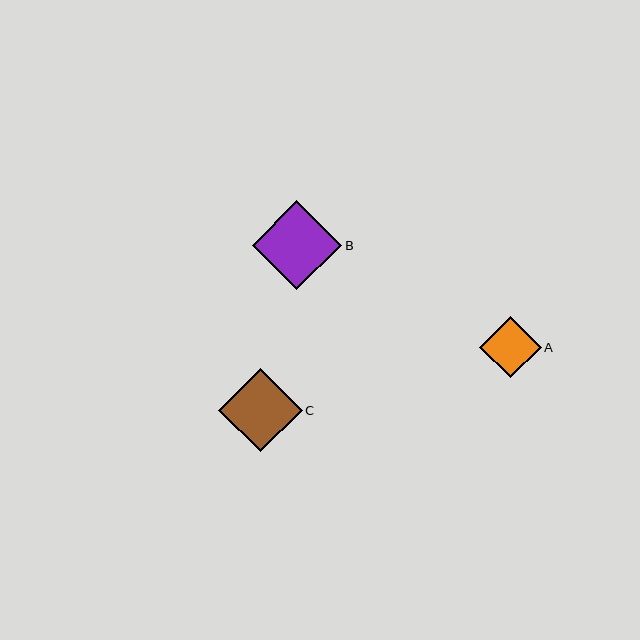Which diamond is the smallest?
Diamond A is the smallest with a size of approximately 62 pixels.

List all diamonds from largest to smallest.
From largest to smallest: B, C, A.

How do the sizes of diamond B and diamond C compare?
Diamond B and diamond C are approximately the same size.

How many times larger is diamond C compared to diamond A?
Diamond C is approximately 1.4 times the size of diamond A.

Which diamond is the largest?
Diamond B is the largest with a size of approximately 89 pixels.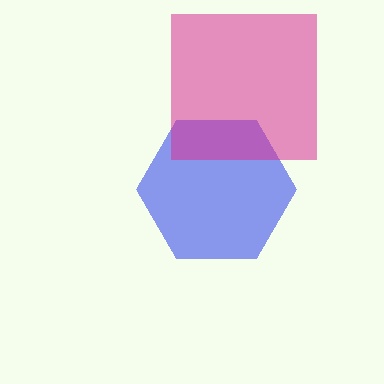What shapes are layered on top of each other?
The layered shapes are: a blue hexagon, a magenta square.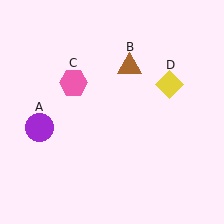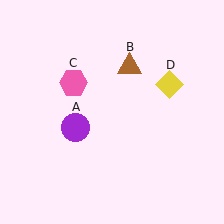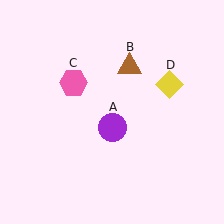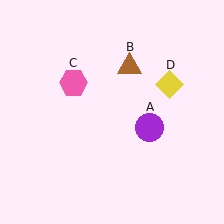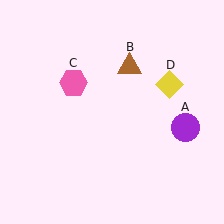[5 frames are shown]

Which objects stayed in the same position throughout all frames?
Brown triangle (object B) and pink hexagon (object C) and yellow diamond (object D) remained stationary.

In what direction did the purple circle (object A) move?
The purple circle (object A) moved right.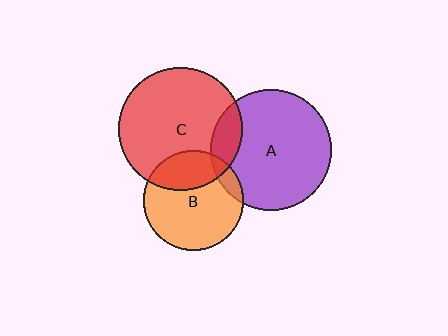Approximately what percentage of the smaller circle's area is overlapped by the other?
Approximately 30%.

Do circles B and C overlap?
Yes.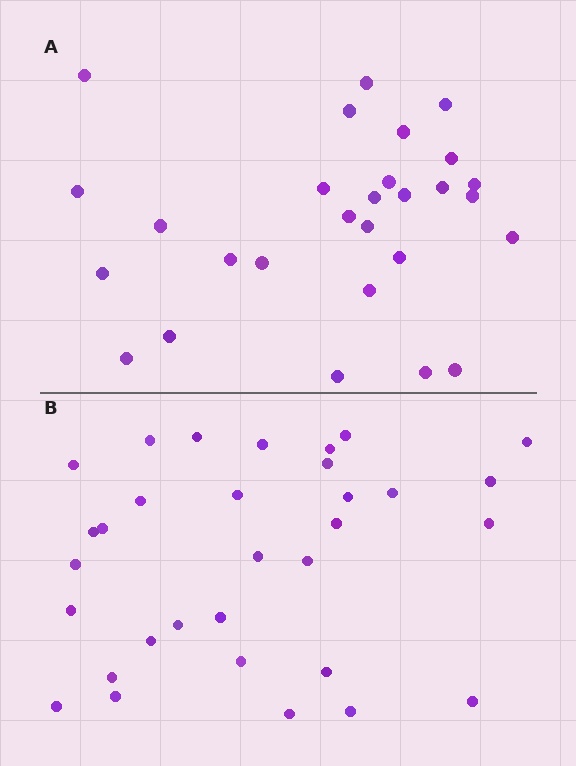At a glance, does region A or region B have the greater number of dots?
Region B (the bottom region) has more dots.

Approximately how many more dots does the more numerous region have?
Region B has about 4 more dots than region A.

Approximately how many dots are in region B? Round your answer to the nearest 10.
About 30 dots. (The exact count is 32, which rounds to 30.)